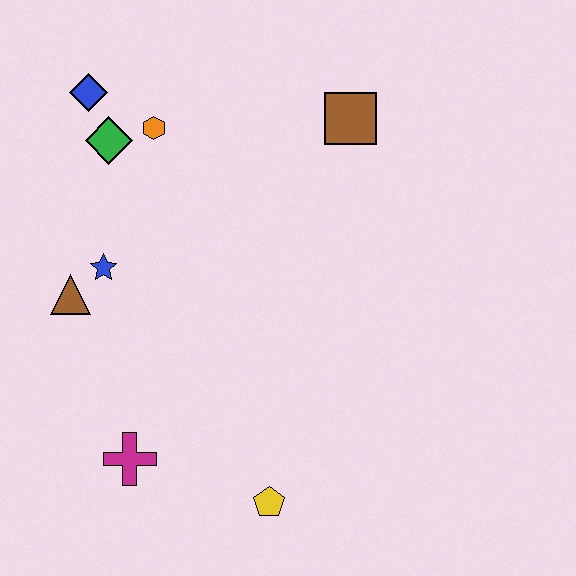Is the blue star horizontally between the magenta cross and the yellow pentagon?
No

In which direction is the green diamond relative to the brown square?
The green diamond is to the left of the brown square.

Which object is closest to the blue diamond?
The green diamond is closest to the blue diamond.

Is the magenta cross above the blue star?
No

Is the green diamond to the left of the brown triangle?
No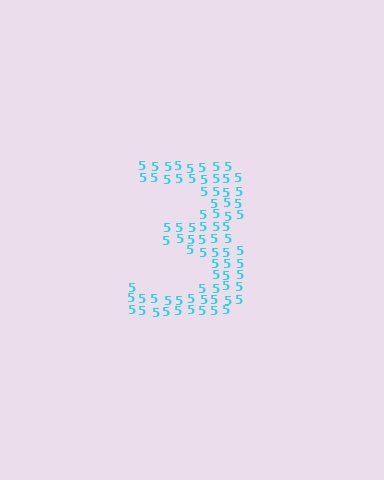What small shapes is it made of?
It is made of small digit 5's.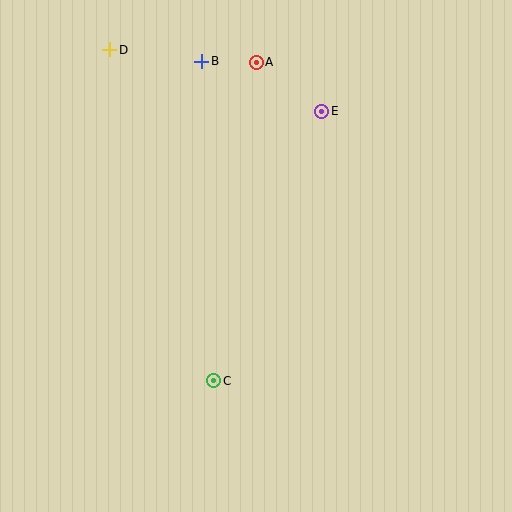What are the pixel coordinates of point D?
Point D is at (110, 50).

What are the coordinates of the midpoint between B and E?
The midpoint between B and E is at (262, 86).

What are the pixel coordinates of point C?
Point C is at (214, 381).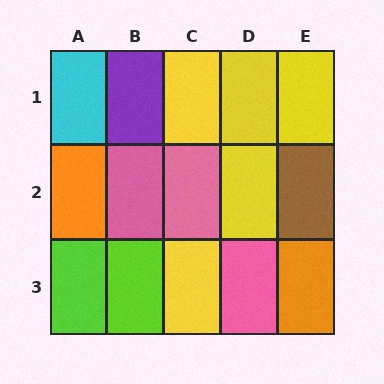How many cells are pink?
3 cells are pink.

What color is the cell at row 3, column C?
Yellow.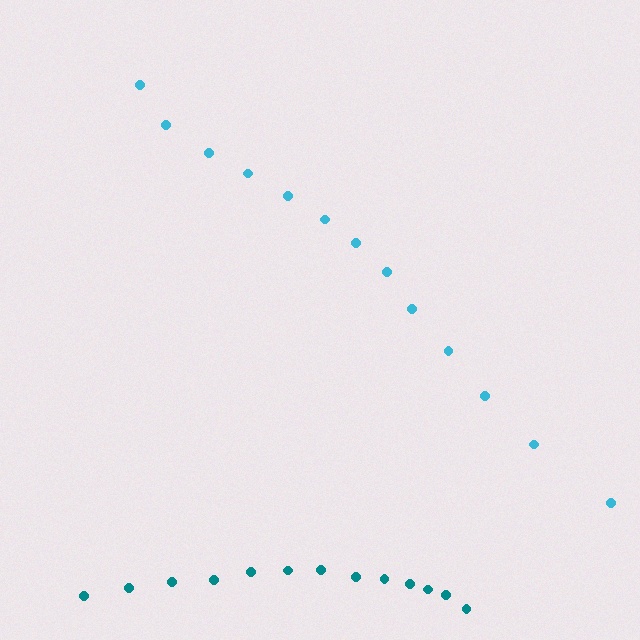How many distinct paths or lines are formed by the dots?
There are 2 distinct paths.